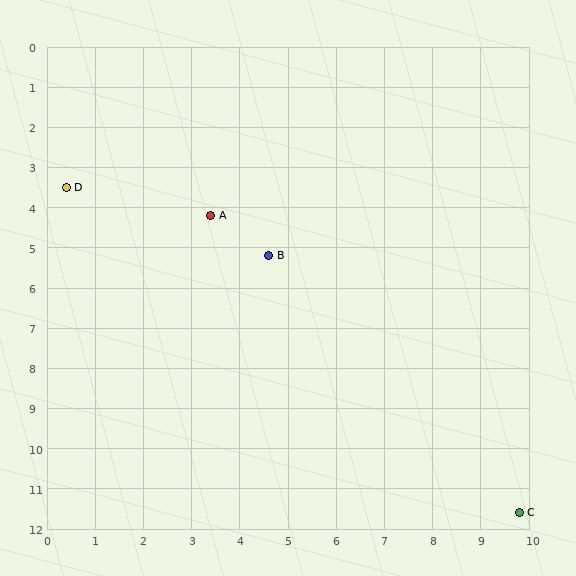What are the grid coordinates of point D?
Point D is at approximately (0.4, 3.5).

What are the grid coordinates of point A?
Point A is at approximately (3.4, 4.2).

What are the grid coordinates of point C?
Point C is at approximately (9.8, 11.6).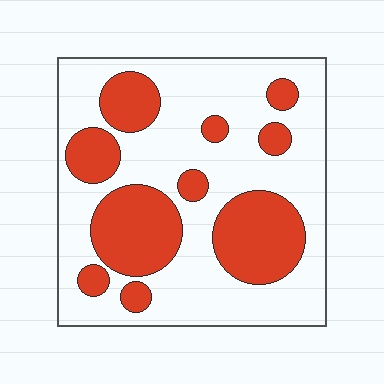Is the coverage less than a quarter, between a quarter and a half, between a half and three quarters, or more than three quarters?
Between a quarter and a half.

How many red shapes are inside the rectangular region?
10.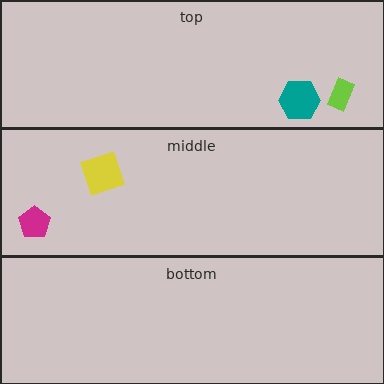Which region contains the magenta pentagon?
The middle region.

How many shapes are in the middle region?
2.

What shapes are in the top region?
The lime rectangle, the teal hexagon.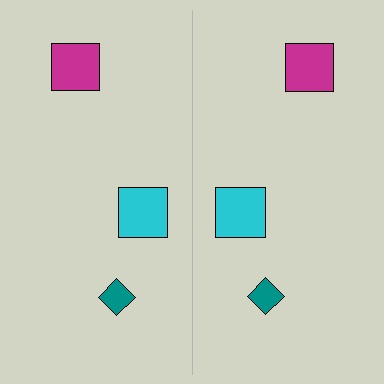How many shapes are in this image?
There are 6 shapes in this image.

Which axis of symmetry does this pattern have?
The pattern has a vertical axis of symmetry running through the center of the image.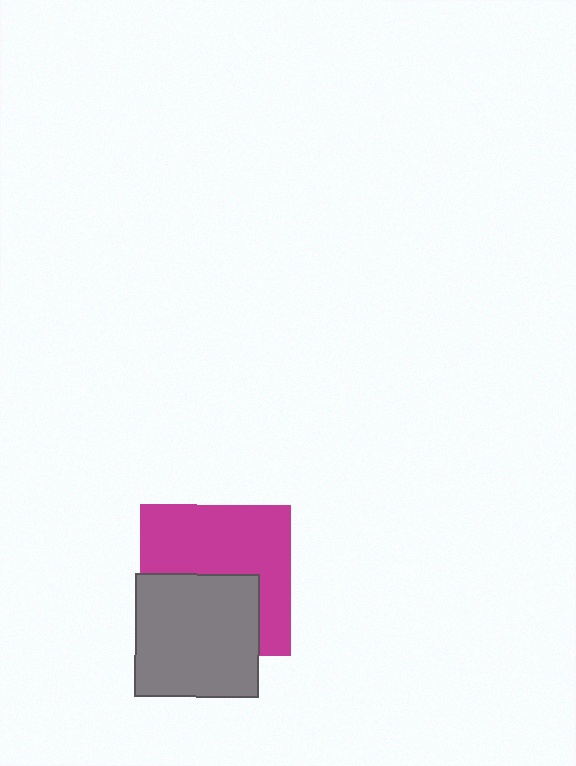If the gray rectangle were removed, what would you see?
You would see the complete magenta square.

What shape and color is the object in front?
The object in front is a gray rectangle.